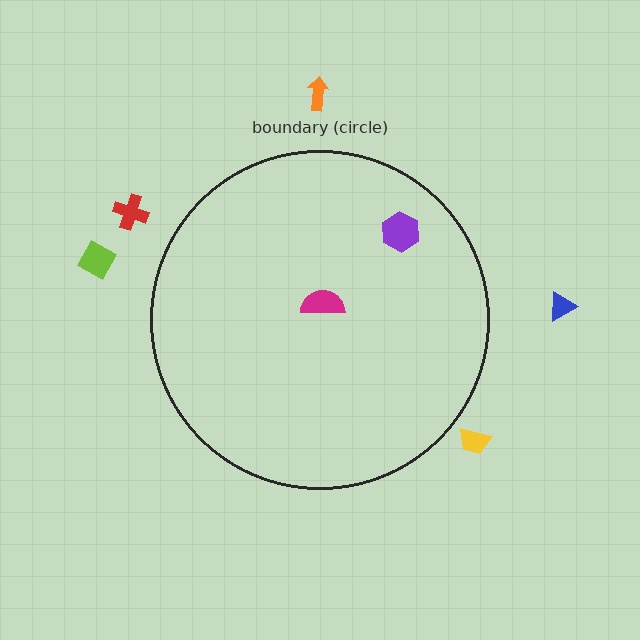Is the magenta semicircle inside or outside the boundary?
Inside.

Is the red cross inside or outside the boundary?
Outside.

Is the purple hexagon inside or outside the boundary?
Inside.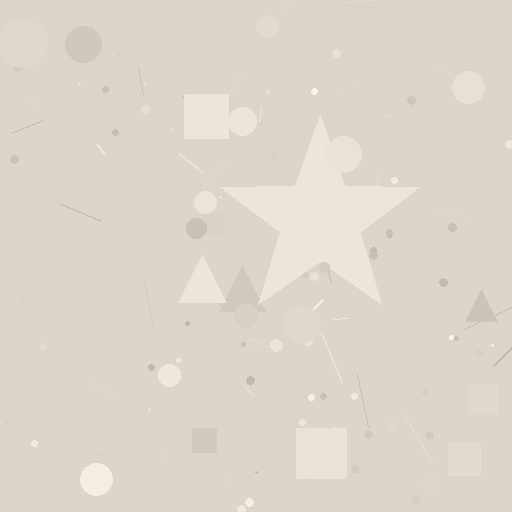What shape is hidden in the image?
A star is hidden in the image.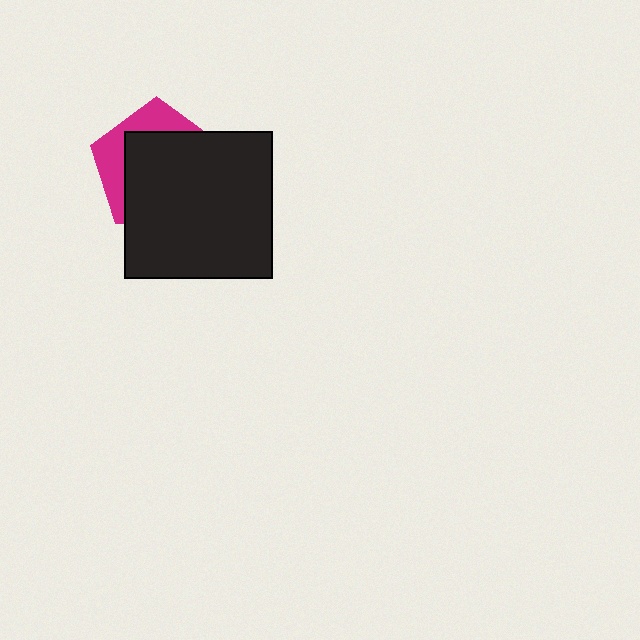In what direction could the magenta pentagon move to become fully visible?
The magenta pentagon could move toward the upper-left. That would shift it out from behind the black rectangle entirely.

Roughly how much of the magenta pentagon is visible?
A small part of it is visible (roughly 31%).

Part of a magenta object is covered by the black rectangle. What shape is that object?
It is a pentagon.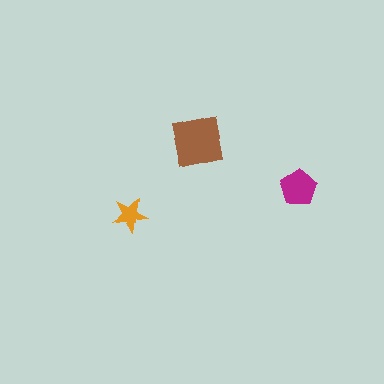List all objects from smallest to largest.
The orange star, the magenta pentagon, the brown square.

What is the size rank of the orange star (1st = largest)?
3rd.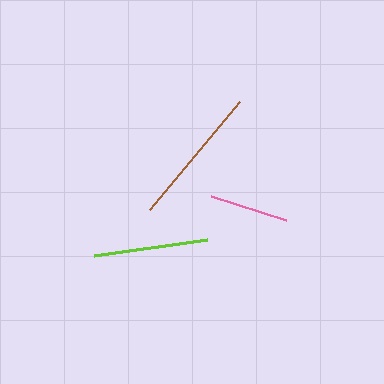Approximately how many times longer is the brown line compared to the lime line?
The brown line is approximately 1.2 times the length of the lime line.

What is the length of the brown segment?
The brown segment is approximately 141 pixels long.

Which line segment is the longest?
The brown line is the longest at approximately 141 pixels.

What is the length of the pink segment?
The pink segment is approximately 79 pixels long.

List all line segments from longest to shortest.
From longest to shortest: brown, lime, pink.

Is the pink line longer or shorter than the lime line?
The lime line is longer than the pink line.